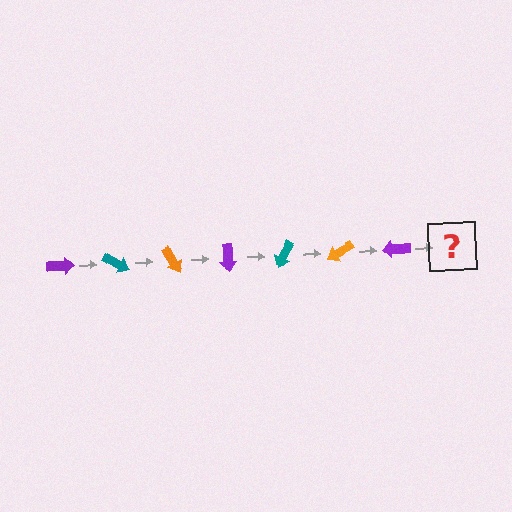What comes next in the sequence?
The next element should be a teal arrow, rotated 210 degrees from the start.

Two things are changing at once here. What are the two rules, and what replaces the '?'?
The two rules are that it rotates 30 degrees each step and the color cycles through purple, teal, and orange. The '?' should be a teal arrow, rotated 210 degrees from the start.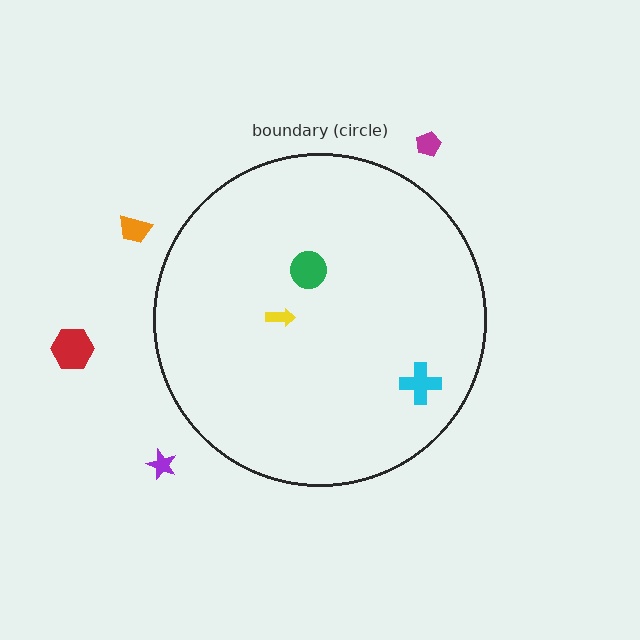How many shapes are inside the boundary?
3 inside, 4 outside.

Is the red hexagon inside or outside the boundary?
Outside.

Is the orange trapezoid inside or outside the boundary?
Outside.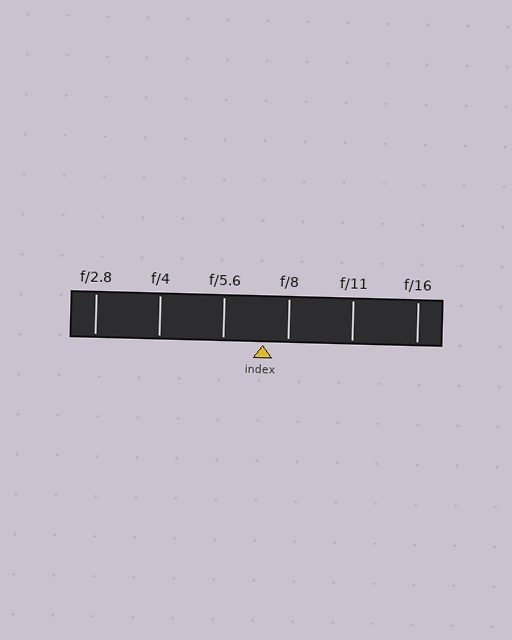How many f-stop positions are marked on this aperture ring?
There are 6 f-stop positions marked.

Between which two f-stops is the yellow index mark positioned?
The index mark is between f/5.6 and f/8.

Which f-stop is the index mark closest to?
The index mark is closest to f/8.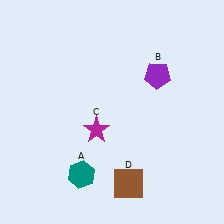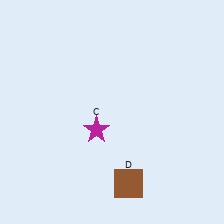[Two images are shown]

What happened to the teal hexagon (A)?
The teal hexagon (A) was removed in Image 2. It was in the bottom-left area of Image 1.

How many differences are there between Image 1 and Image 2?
There are 2 differences between the two images.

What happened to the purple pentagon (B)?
The purple pentagon (B) was removed in Image 2. It was in the top-right area of Image 1.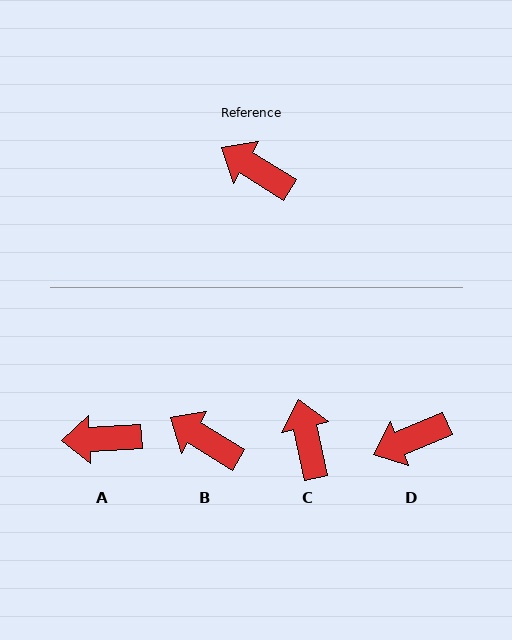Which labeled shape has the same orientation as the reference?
B.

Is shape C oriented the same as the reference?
No, it is off by about 46 degrees.